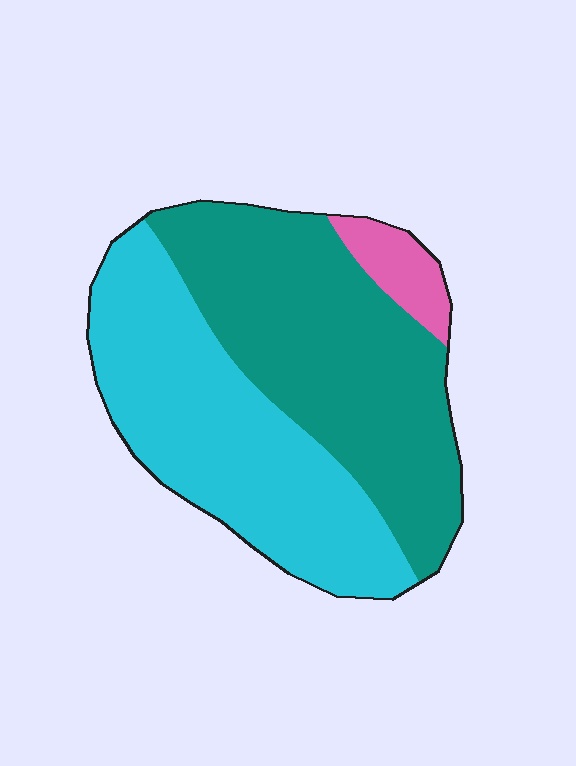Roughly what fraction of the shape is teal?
Teal covers around 50% of the shape.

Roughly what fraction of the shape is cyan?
Cyan covers about 45% of the shape.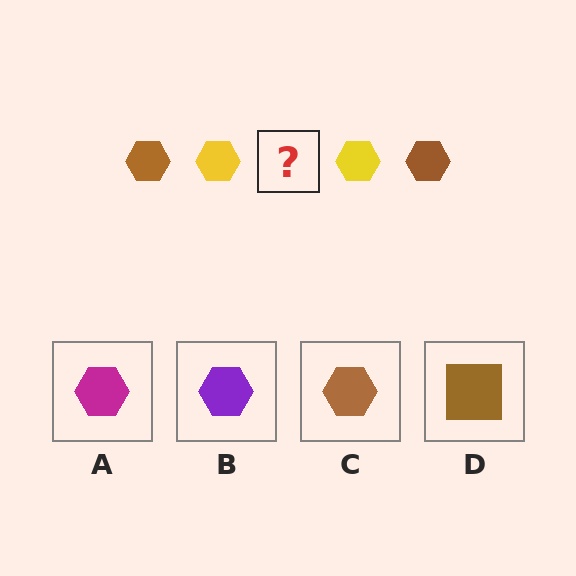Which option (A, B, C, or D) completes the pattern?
C.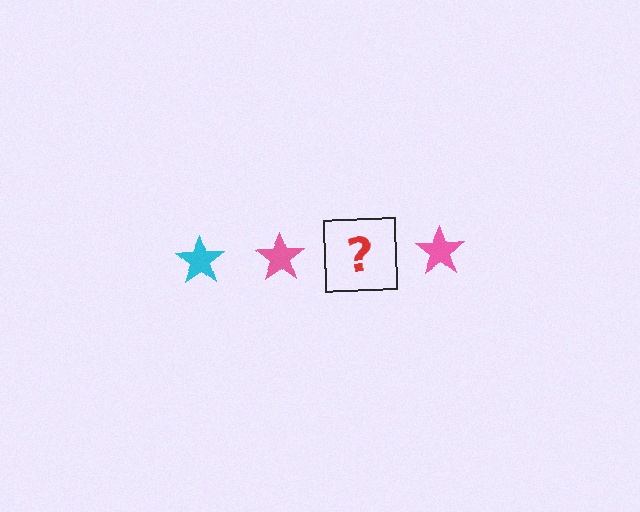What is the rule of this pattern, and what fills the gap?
The rule is that the pattern cycles through cyan, pink stars. The gap should be filled with a cyan star.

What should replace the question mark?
The question mark should be replaced with a cyan star.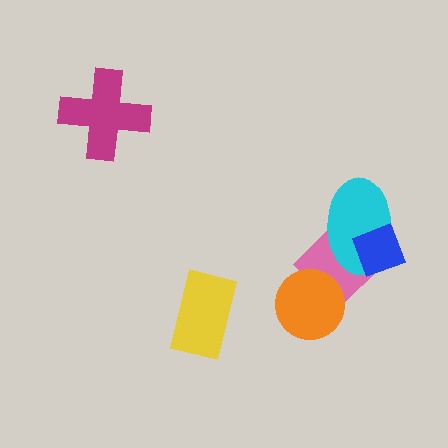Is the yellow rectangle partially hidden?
No, no other shape covers it.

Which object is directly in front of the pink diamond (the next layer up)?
The cyan ellipse is directly in front of the pink diamond.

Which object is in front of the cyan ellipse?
The blue diamond is in front of the cyan ellipse.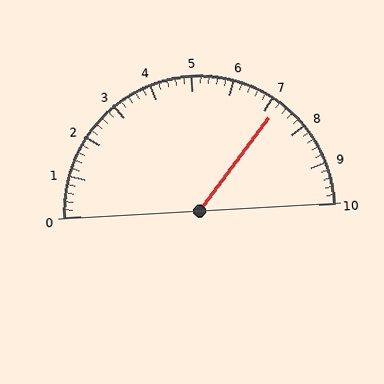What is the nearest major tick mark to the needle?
The nearest major tick mark is 7.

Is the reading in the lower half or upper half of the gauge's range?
The reading is in the upper half of the range (0 to 10).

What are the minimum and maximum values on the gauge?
The gauge ranges from 0 to 10.